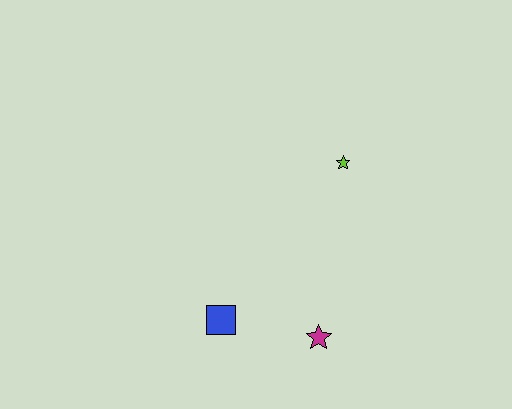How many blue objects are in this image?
There is 1 blue object.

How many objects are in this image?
There are 3 objects.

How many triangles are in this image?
There are no triangles.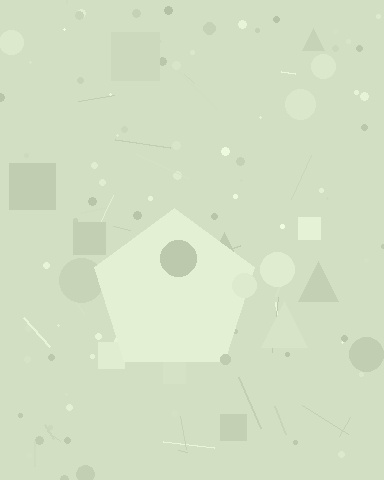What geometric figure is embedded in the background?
A pentagon is embedded in the background.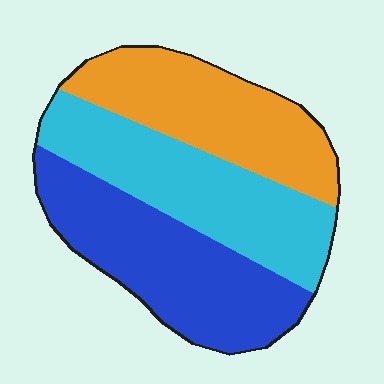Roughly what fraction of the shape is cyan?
Cyan covers about 35% of the shape.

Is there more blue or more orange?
Blue.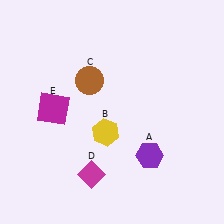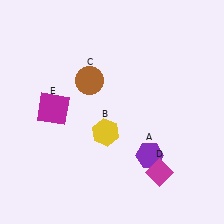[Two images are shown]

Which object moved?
The magenta diamond (D) moved right.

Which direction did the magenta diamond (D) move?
The magenta diamond (D) moved right.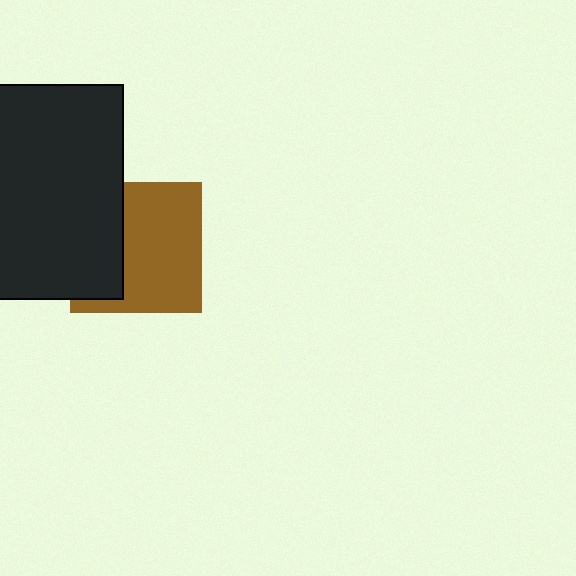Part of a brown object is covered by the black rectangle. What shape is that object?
It is a square.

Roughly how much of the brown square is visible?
About half of it is visible (roughly 63%).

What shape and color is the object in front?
The object in front is a black rectangle.